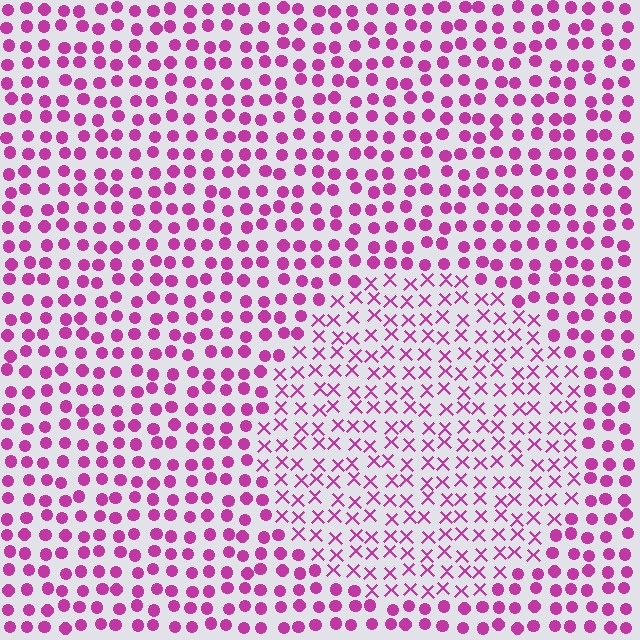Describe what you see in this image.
The image is filled with small magenta elements arranged in a uniform grid. A circle-shaped region contains X marks, while the surrounding area contains circles. The boundary is defined purely by the change in element shape.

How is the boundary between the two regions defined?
The boundary is defined by a change in element shape: X marks inside vs. circles outside. All elements share the same color and spacing.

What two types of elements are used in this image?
The image uses X marks inside the circle region and circles outside it.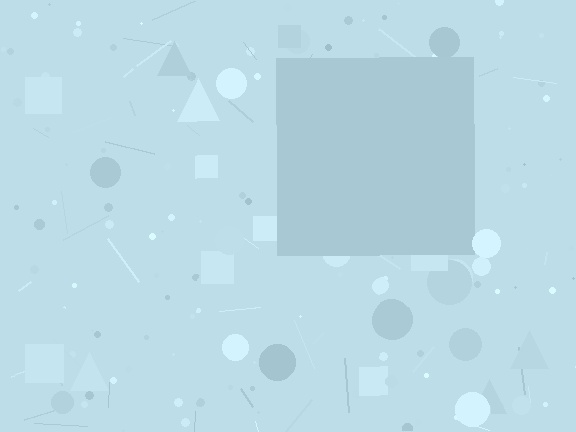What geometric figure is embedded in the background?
A square is embedded in the background.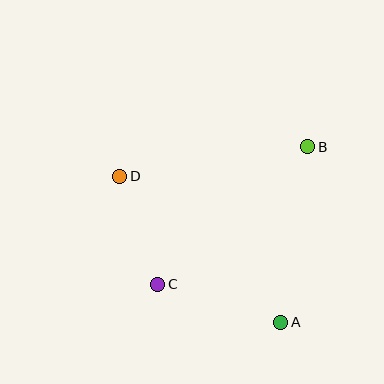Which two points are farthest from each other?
Points A and D are farthest from each other.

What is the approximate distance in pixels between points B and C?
The distance between B and C is approximately 204 pixels.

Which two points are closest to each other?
Points C and D are closest to each other.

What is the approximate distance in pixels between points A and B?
The distance between A and B is approximately 178 pixels.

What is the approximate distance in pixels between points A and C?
The distance between A and C is approximately 128 pixels.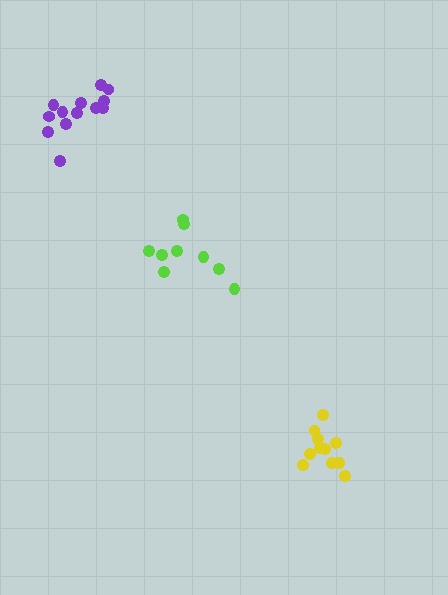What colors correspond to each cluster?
The clusters are colored: yellow, lime, purple.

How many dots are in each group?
Group 1: 11 dots, Group 2: 9 dots, Group 3: 13 dots (33 total).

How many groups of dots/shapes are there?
There are 3 groups.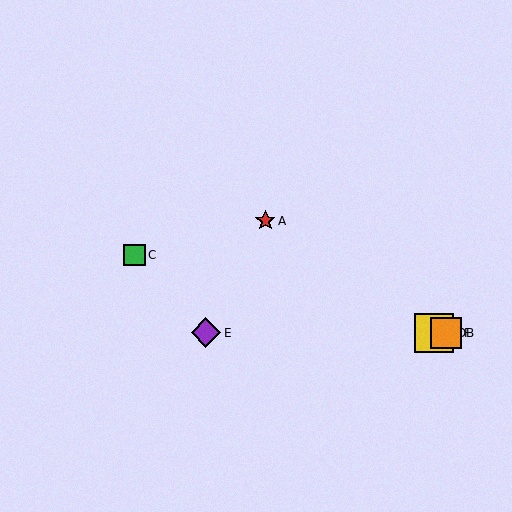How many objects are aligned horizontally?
4 objects (B, D, E, F) are aligned horizontally.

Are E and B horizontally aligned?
Yes, both are at y≈333.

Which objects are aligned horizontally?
Objects B, D, E, F are aligned horizontally.